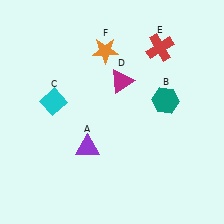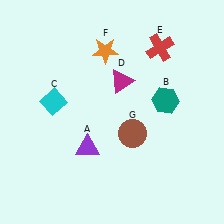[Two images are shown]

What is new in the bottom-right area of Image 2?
A brown circle (G) was added in the bottom-right area of Image 2.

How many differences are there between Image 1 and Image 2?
There is 1 difference between the two images.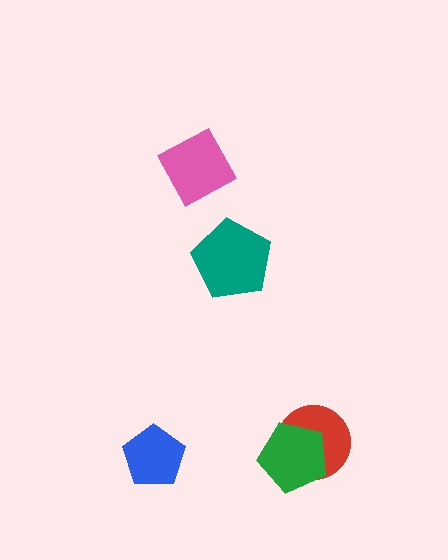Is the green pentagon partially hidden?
No, no other shape covers it.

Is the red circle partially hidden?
Yes, it is partially covered by another shape.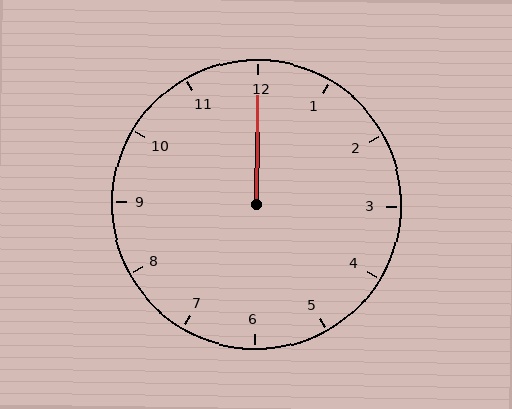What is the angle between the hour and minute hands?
Approximately 0 degrees.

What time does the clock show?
12:00.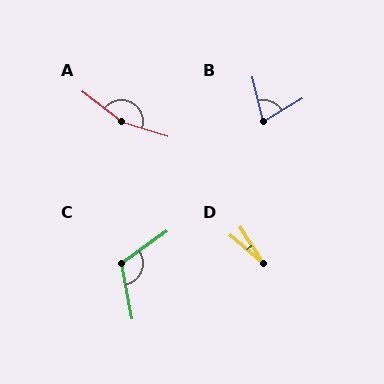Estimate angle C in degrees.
Approximately 116 degrees.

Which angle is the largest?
A, at approximately 160 degrees.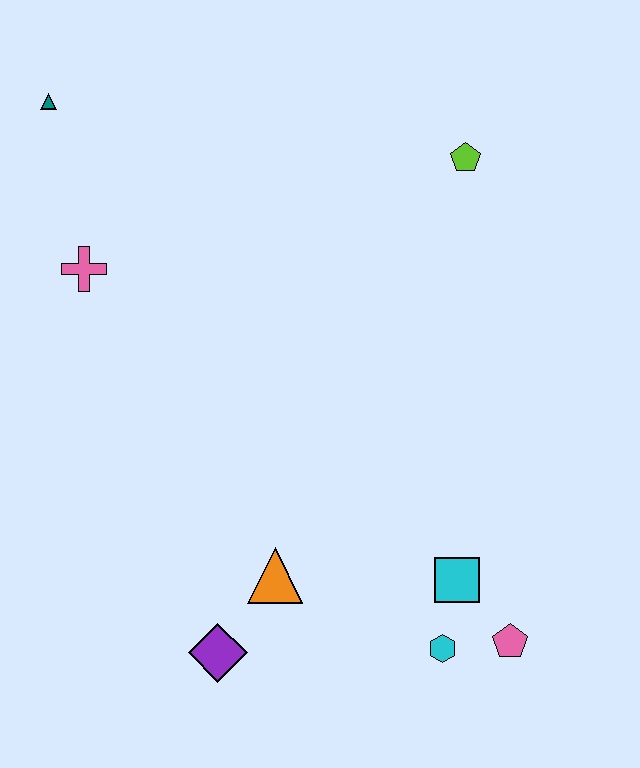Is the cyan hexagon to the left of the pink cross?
No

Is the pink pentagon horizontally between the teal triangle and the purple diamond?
No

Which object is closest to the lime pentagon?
The pink cross is closest to the lime pentagon.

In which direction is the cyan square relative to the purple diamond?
The cyan square is to the right of the purple diamond.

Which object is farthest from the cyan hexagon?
The teal triangle is farthest from the cyan hexagon.